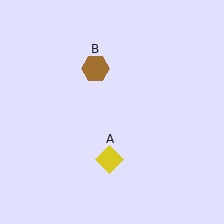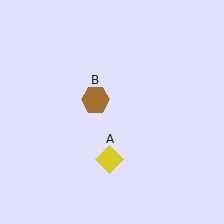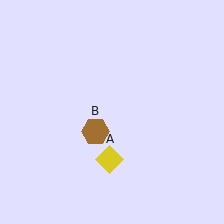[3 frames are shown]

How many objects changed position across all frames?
1 object changed position: brown hexagon (object B).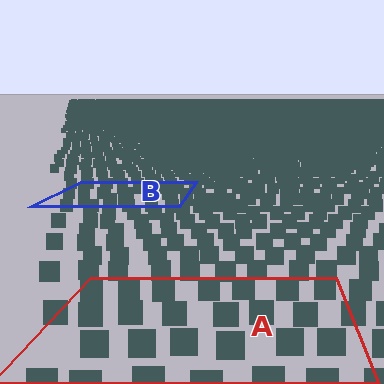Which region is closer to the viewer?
Region A is closer. The texture elements there are larger and more spread out.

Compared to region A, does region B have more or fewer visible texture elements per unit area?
Region B has more texture elements per unit area — they are packed more densely because it is farther away.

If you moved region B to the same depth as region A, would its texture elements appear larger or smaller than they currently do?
They would appear larger. At a closer depth, the same texture elements are projected at a bigger on-screen size.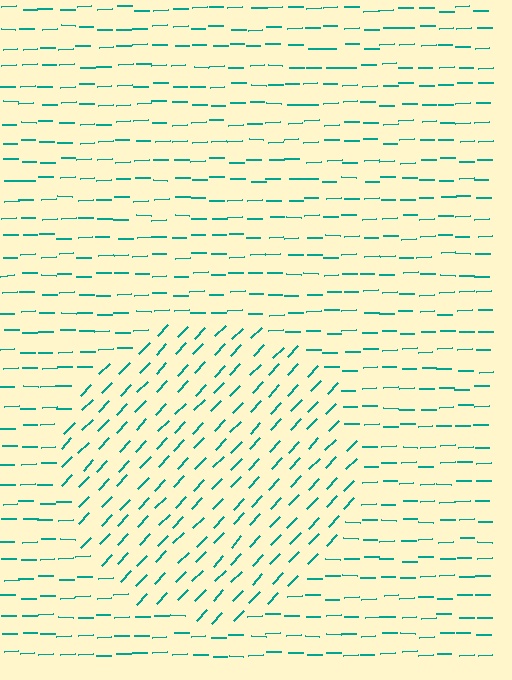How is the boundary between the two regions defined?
The boundary is defined purely by a change in line orientation (approximately 45 degrees difference). All lines are the same color and thickness.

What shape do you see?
I see a circle.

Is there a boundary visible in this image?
Yes, there is a texture boundary formed by a change in line orientation.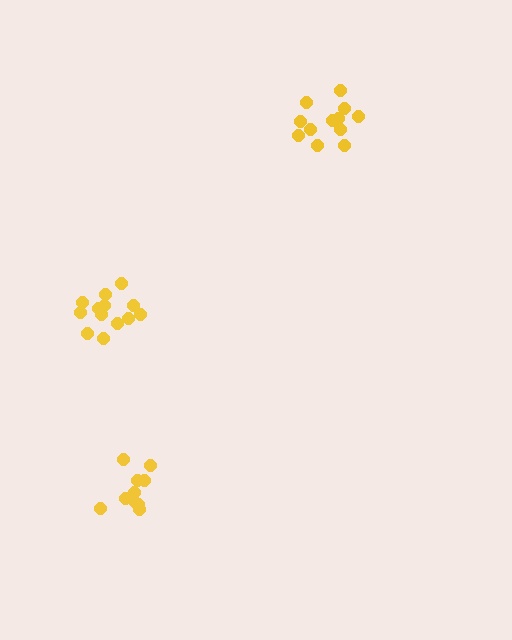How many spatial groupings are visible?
There are 3 spatial groupings.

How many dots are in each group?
Group 1: 13 dots, Group 2: 10 dots, Group 3: 12 dots (35 total).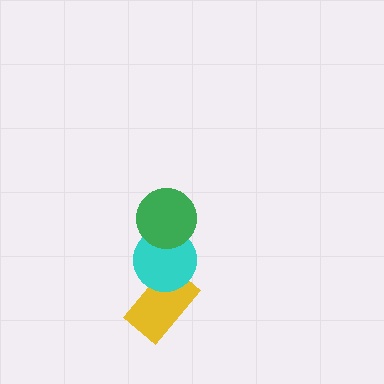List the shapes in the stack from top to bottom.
From top to bottom: the green circle, the cyan circle, the yellow rectangle.